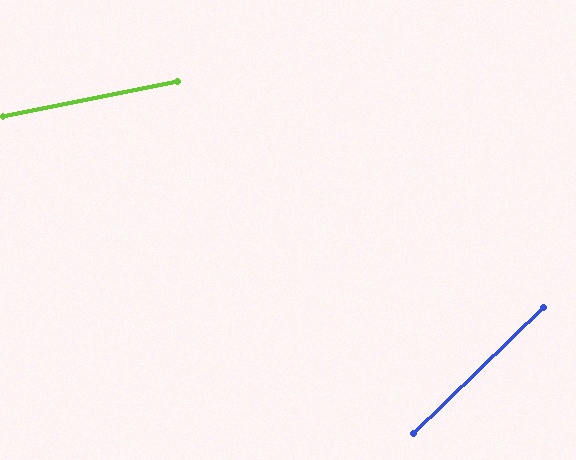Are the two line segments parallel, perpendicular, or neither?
Neither parallel nor perpendicular — they differ by about 33°.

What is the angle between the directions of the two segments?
Approximately 33 degrees.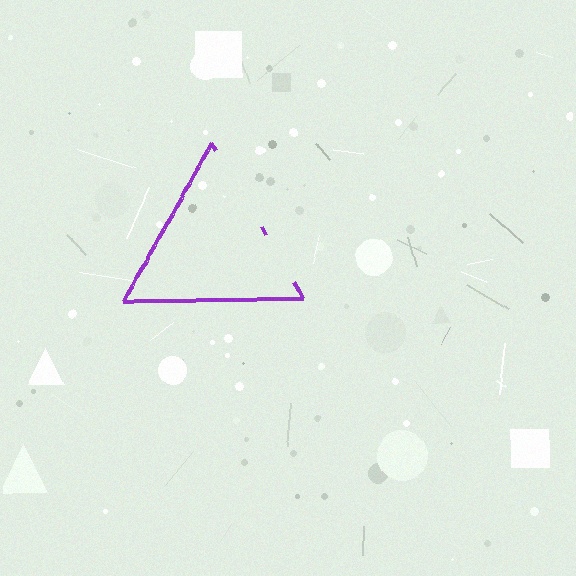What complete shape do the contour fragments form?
The contour fragments form a triangle.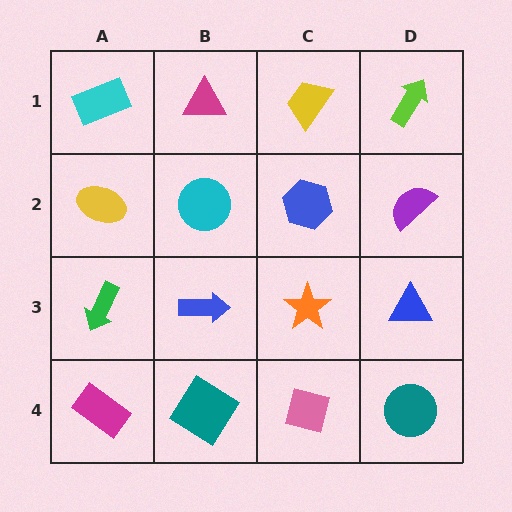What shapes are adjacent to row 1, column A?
A yellow ellipse (row 2, column A), a magenta triangle (row 1, column B).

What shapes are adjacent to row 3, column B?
A cyan circle (row 2, column B), a teal diamond (row 4, column B), a green arrow (row 3, column A), an orange star (row 3, column C).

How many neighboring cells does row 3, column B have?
4.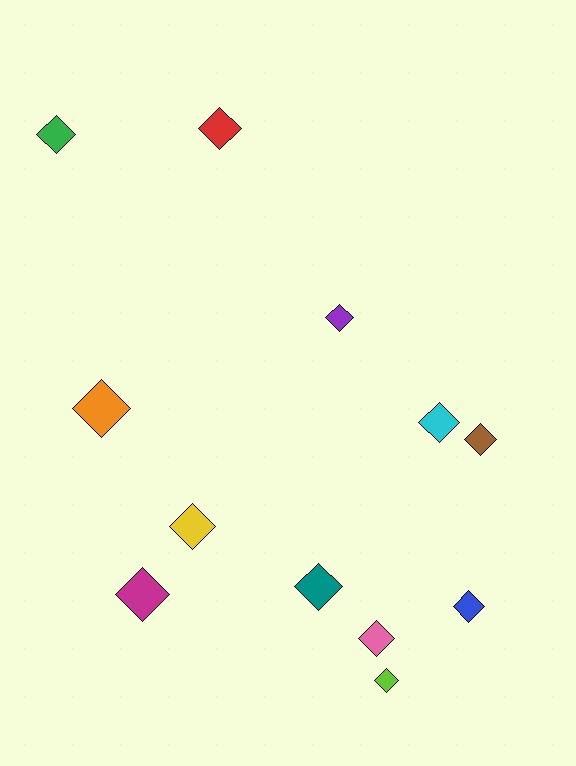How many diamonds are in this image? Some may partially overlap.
There are 12 diamonds.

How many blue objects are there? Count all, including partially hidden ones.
There is 1 blue object.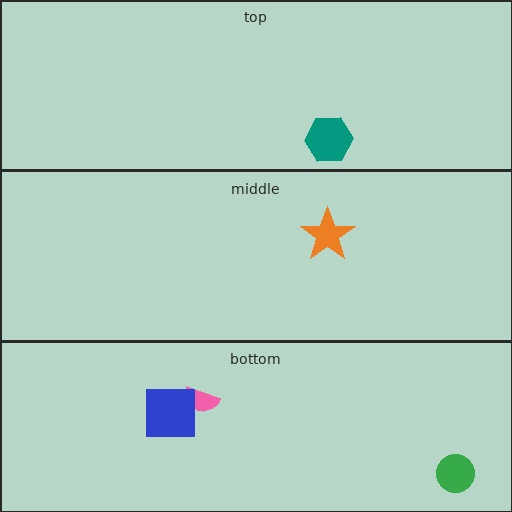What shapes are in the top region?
The teal hexagon.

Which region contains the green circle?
The bottom region.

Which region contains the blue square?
The bottom region.